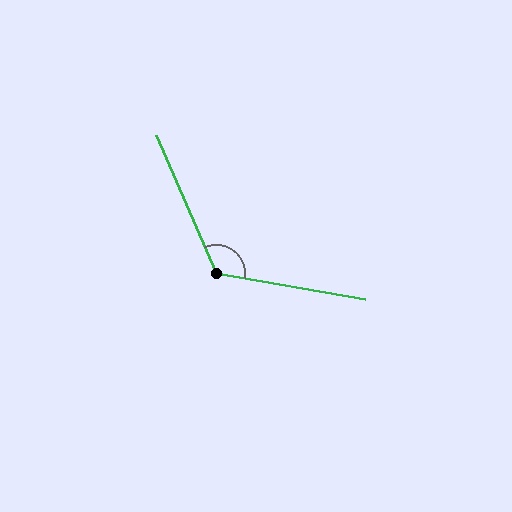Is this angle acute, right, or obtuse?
It is obtuse.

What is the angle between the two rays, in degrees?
Approximately 123 degrees.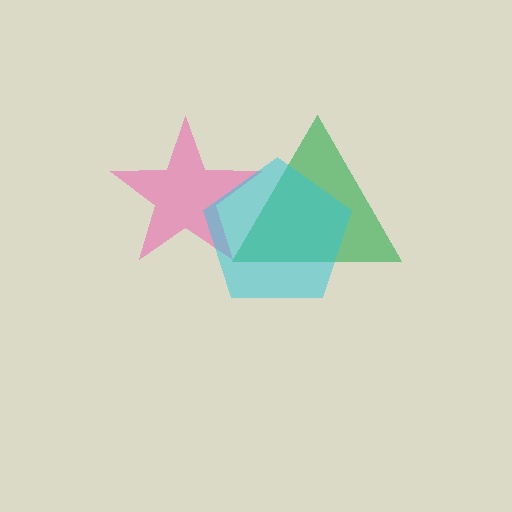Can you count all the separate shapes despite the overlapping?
Yes, there are 3 separate shapes.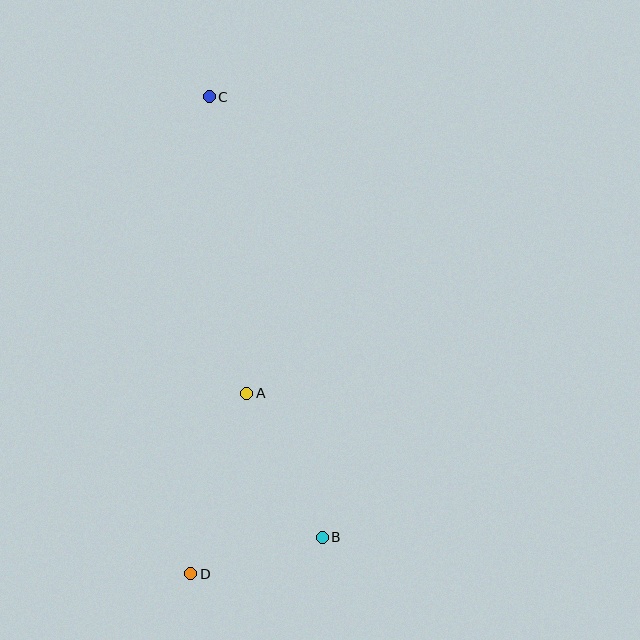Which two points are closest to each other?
Points B and D are closest to each other.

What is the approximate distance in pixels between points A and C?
The distance between A and C is approximately 299 pixels.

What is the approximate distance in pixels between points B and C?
The distance between B and C is approximately 455 pixels.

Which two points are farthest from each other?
Points C and D are farthest from each other.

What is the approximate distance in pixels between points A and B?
The distance between A and B is approximately 162 pixels.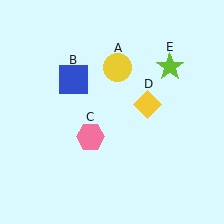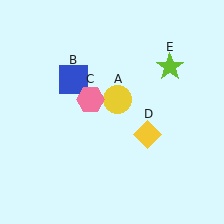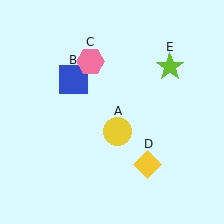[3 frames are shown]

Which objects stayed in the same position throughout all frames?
Blue square (object B) and lime star (object E) remained stationary.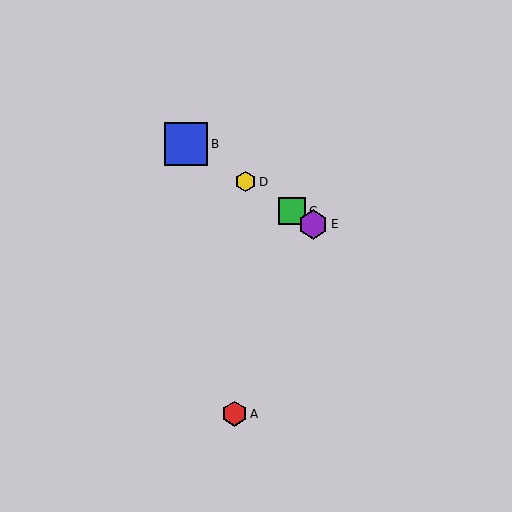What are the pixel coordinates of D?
Object D is at (245, 182).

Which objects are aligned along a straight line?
Objects B, C, D, E are aligned along a straight line.